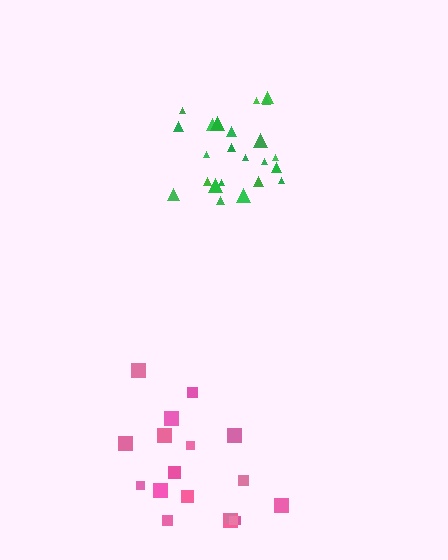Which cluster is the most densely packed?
Green.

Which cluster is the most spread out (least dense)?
Pink.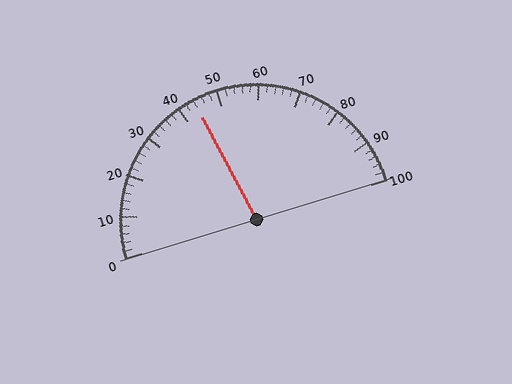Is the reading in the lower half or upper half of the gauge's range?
The reading is in the lower half of the range (0 to 100).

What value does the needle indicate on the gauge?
The needle indicates approximately 44.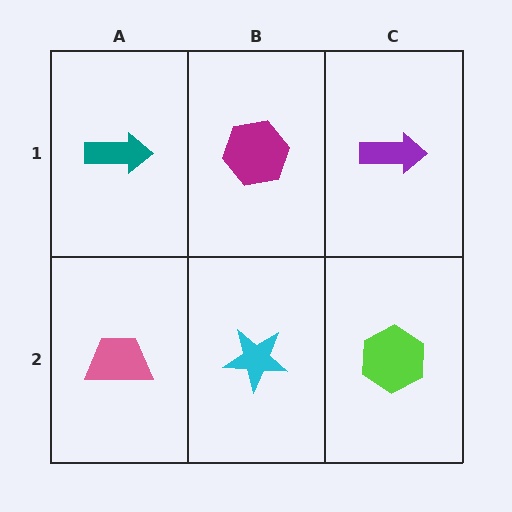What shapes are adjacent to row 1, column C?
A lime hexagon (row 2, column C), a magenta hexagon (row 1, column B).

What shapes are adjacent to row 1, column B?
A cyan star (row 2, column B), a teal arrow (row 1, column A), a purple arrow (row 1, column C).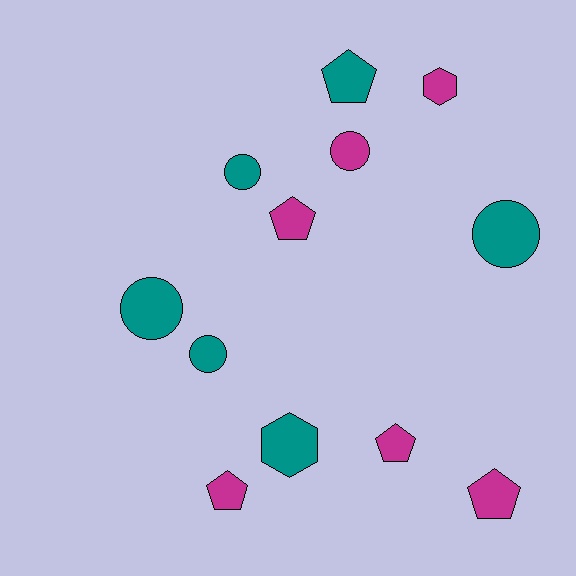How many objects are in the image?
There are 12 objects.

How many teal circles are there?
There are 4 teal circles.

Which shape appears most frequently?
Circle, with 5 objects.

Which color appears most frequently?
Teal, with 6 objects.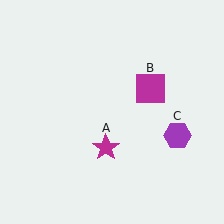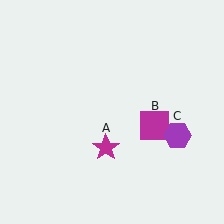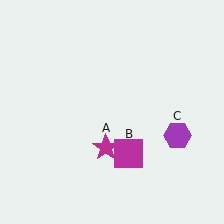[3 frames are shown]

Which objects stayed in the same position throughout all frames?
Magenta star (object A) and purple hexagon (object C) remained stationary.